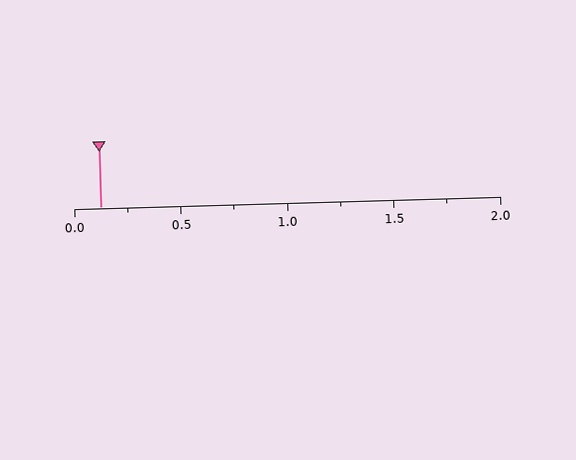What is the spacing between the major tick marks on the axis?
The major ticks are spaced 0.5 apart.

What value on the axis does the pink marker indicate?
The marker indicates approximately 0.12.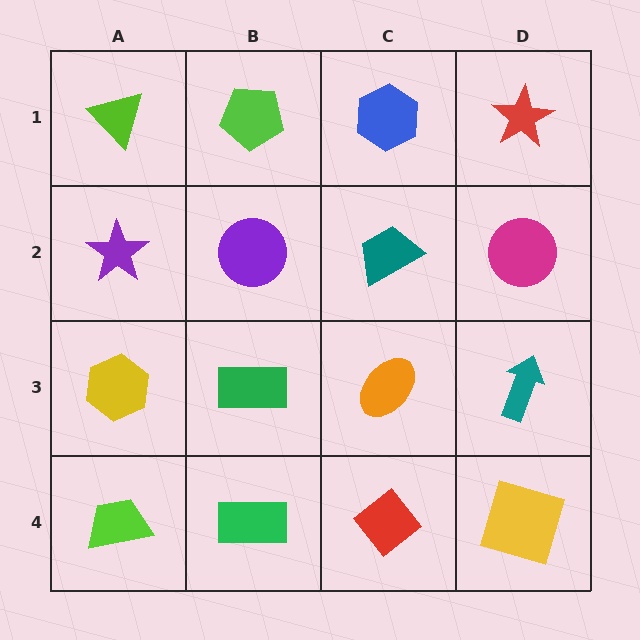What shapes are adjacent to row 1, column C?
A teal trapezoid (row 2, column C), a lime pentagon (row 1, column B), a red star (row 1, column D).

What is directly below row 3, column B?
A green rectangle.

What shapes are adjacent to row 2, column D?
A red star (row 1, column D), a teal arrow (row 3, column D), a teal trapezoid (row 2, column C).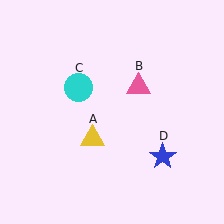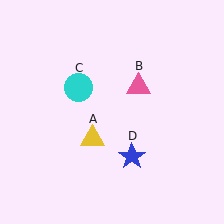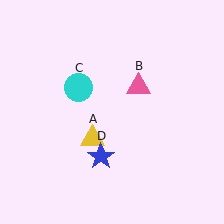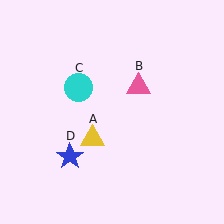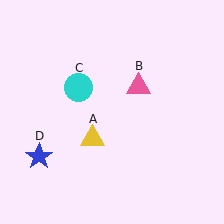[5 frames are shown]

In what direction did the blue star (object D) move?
The blue star (object D) moved left.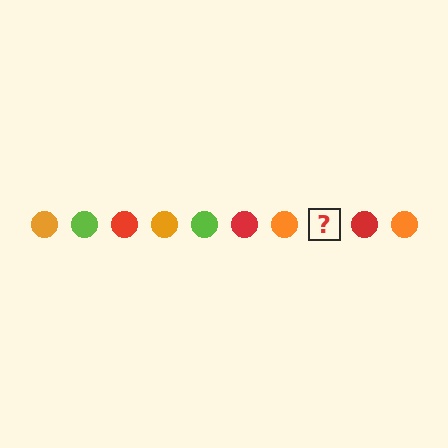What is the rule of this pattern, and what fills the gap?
The rule is that the pattern cycles through orange, lime, red circles. The gap should be filled with a lime circle.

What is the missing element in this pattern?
The missing element is a lime circle.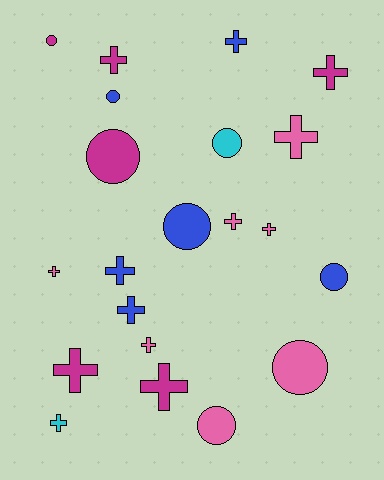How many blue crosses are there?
There are 3 blue crosses.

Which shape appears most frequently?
Cross, with 13 objects.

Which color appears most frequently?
Pink, with 7 objects.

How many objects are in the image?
There are 21 objects.